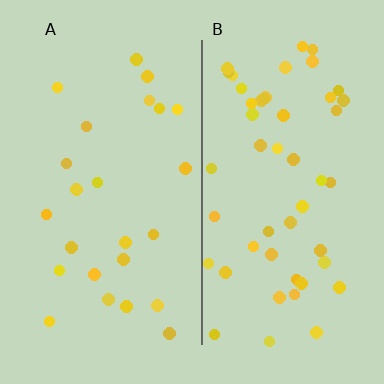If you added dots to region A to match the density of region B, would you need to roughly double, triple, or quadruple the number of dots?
Approximately double.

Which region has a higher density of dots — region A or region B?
B (the right).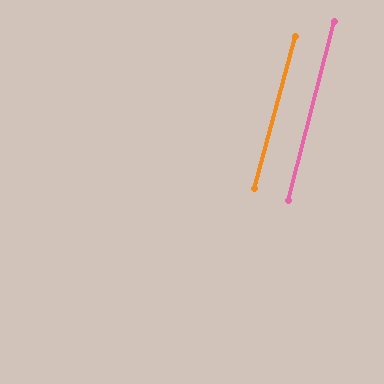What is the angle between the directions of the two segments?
Approximately 1 degree.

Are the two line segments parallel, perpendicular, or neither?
Parallel — their directions differ by only 0.7°.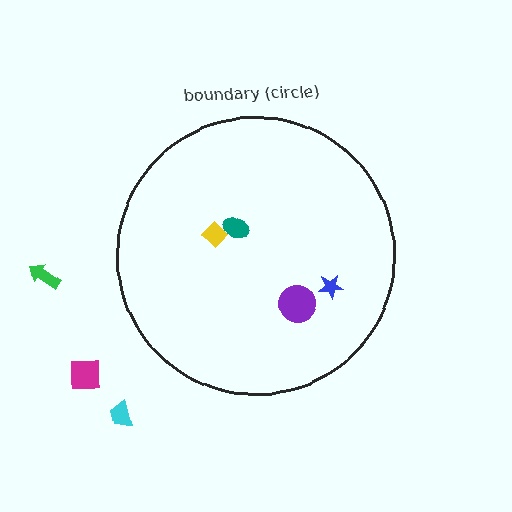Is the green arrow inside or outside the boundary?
Outside.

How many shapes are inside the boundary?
4 inside, 3 outside.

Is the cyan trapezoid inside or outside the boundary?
Outside.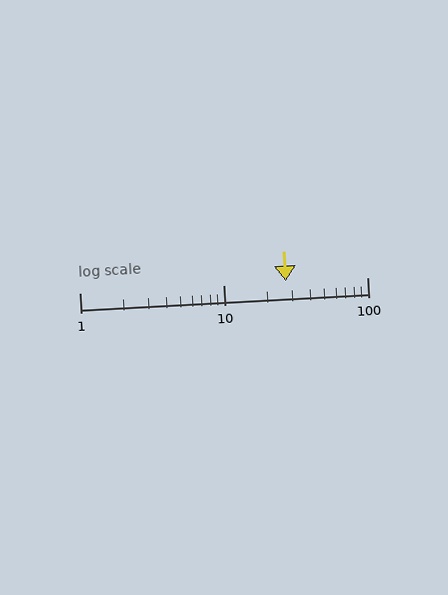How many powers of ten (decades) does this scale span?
The scale spans 2 decades, from 1 to 100.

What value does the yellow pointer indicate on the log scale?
The pointer indicates approximately 27.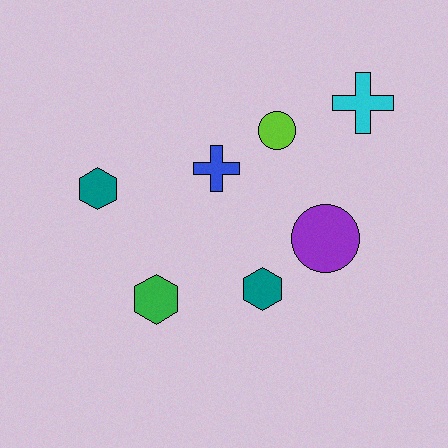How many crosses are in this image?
There are 2 crosses.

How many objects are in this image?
There are 7 objects.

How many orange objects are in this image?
There are no orange objects.